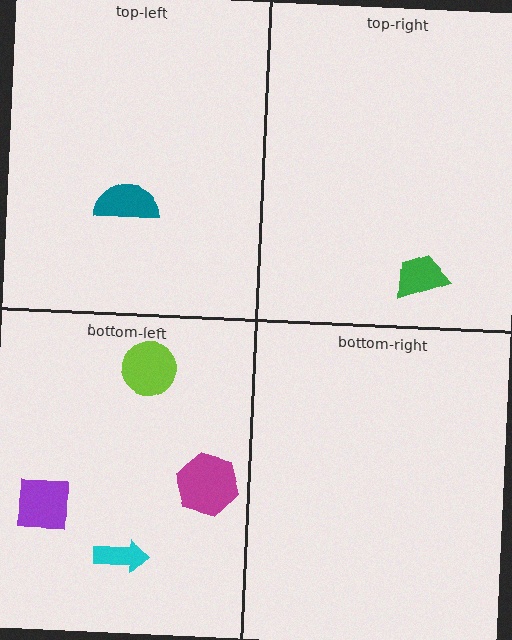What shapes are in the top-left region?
The teal semicircle.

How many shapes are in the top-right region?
1.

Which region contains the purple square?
The bottom-left region.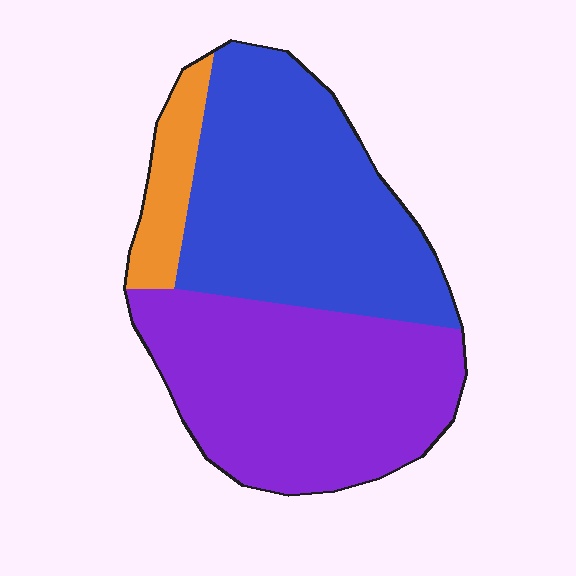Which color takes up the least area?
Orange, at roughly 10%.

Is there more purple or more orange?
Purple.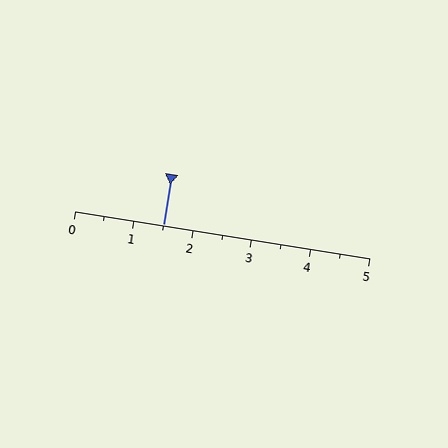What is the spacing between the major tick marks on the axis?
The major ticks are spaced 1 apart.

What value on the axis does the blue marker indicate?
The marker indicates approximately 1.5.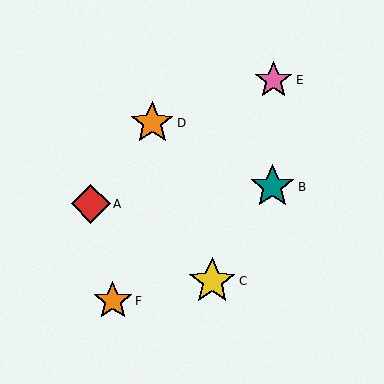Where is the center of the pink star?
The center of the pink star is at (274, 80).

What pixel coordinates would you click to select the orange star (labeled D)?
Click at (152, 123) to select the orange star D.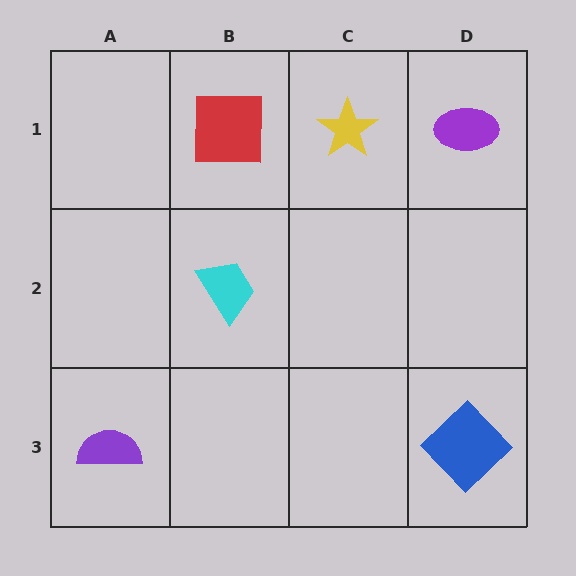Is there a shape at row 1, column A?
No, that cell is empty.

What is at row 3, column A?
A purple semicircle.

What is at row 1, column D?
A purple ellipse.